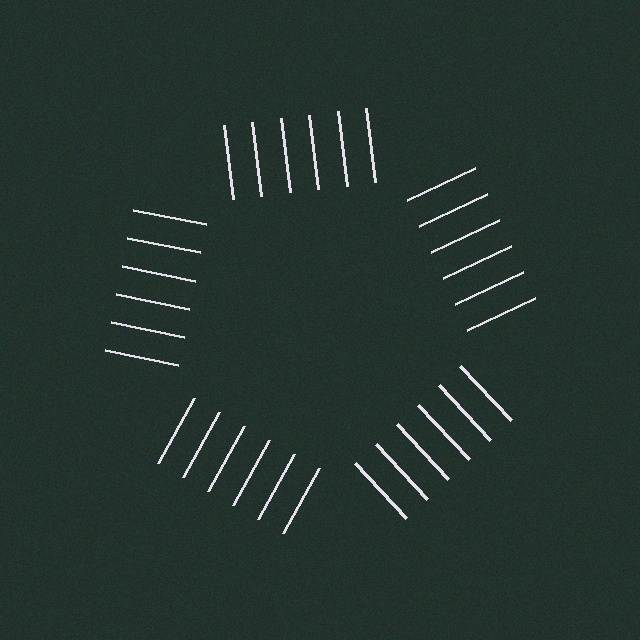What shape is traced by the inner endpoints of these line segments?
An illusory pentagon — the line segments terminate on its edges but no continuous stroke is drawn.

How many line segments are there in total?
30 — 6 along each of the 5 edges.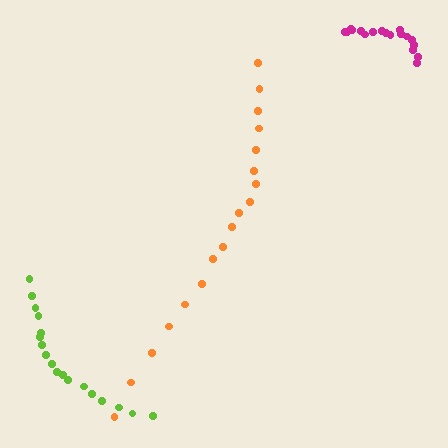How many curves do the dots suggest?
There are 3 distinct paths.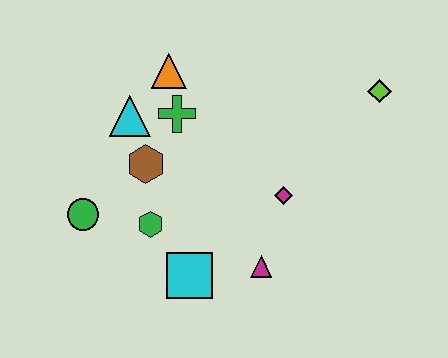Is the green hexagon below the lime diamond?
Yes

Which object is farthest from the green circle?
The lime diamond is farthest from the green circle.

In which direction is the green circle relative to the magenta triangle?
The green circle is to the left of the magenta triangle.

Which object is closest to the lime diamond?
The magenta diamond is closest to the lime diamond.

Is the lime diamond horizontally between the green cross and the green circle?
No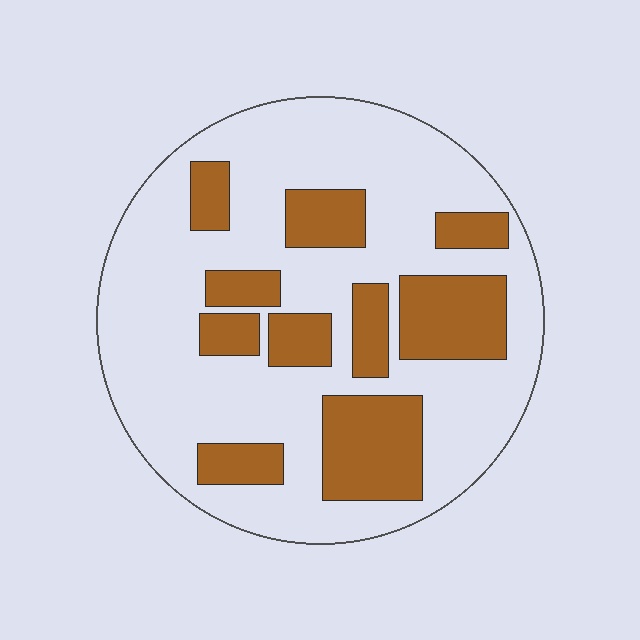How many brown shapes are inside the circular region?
10.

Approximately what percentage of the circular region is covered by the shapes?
Approximately 30%.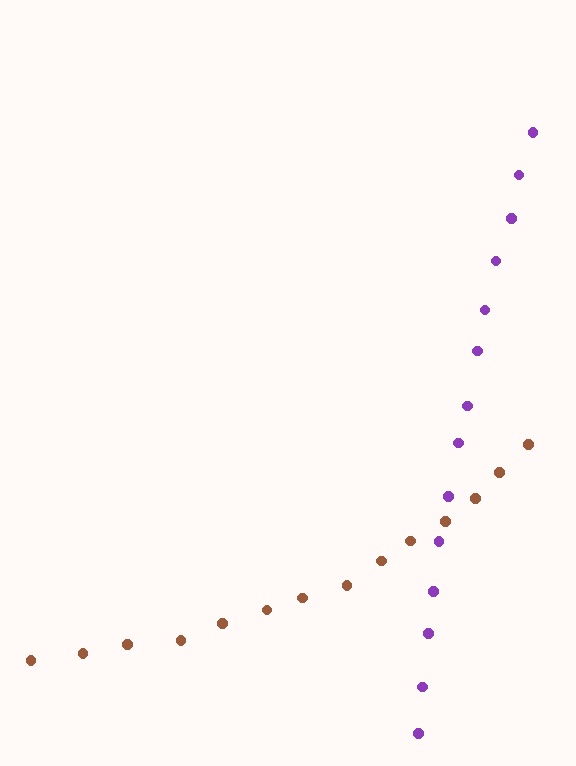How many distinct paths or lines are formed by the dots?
There are 2 distinct paths.